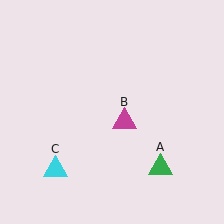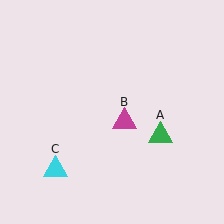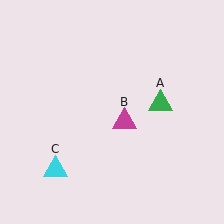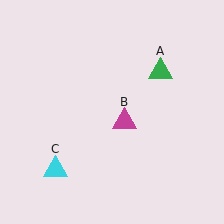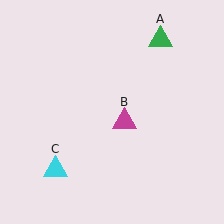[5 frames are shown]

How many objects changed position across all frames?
1 object changed position: green triangle (object A).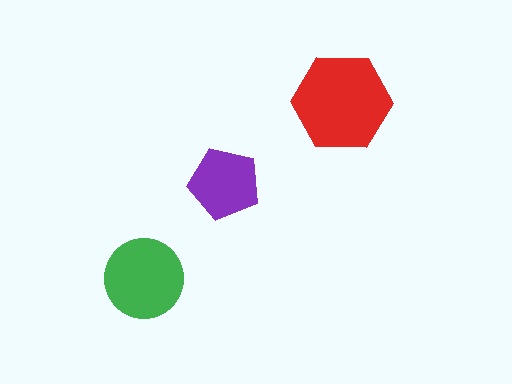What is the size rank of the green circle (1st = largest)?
2nd.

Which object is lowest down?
The green circle is bottommost.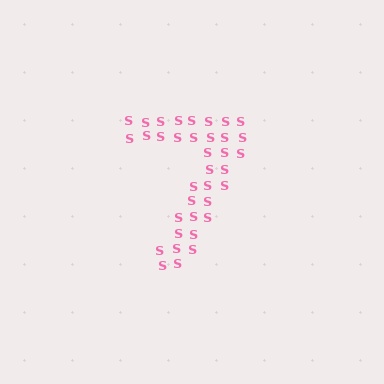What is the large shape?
The large shape is the digit 7.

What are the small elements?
The small elements are letter S's.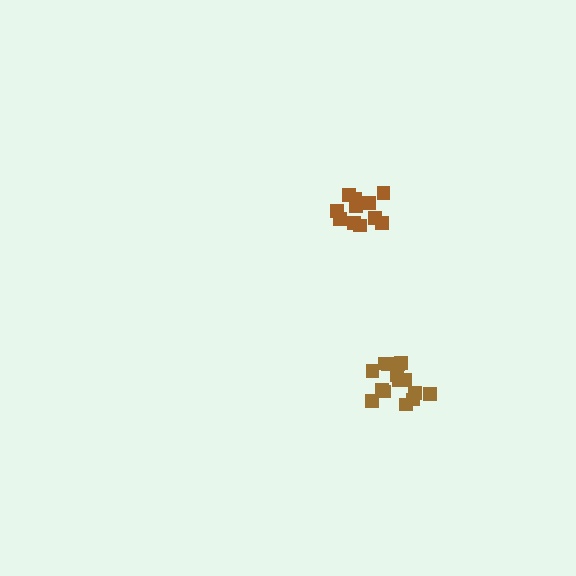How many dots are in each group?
Group 1: 11 dots, Group 2: 15 dots (26 total).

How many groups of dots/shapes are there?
There are 2 groups.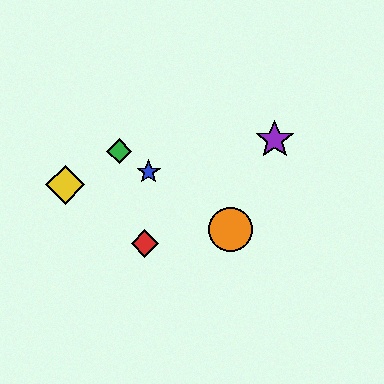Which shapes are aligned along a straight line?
The blue star, the green diamond, the orange circle are aligned along a straight line.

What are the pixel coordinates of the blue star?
The blue star is at (149, 172).